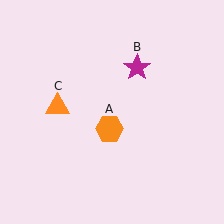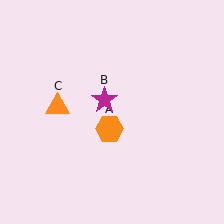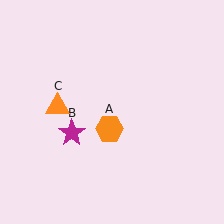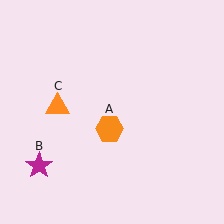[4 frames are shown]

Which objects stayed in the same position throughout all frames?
Orange hexagon (object A) and orange triangle (object C) remained stationary.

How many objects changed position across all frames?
1 object changed position: magenta star (object B).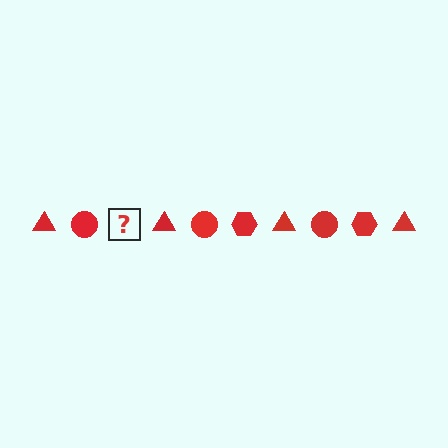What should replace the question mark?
The question mark should be replaced with a red hexagon.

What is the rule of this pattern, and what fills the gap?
The rule is that the pattern cycles through triangle, circle, hexagon shapes in red. The gap should be filled with a red hexagon.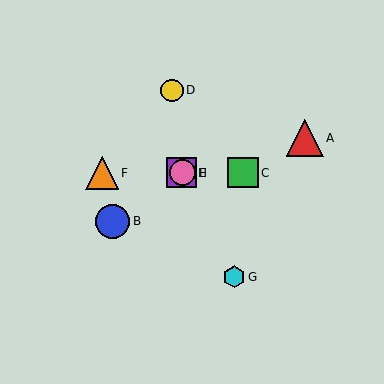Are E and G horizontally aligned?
No, E is at y≈173 and G is at y≈277.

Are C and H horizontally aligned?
Yes, both are at y≈173.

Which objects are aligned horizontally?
Objects C, E, F, H are aligned horizontally.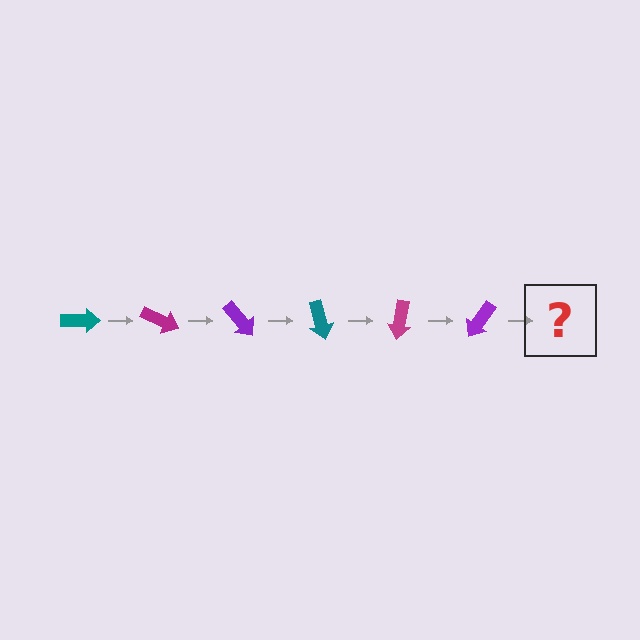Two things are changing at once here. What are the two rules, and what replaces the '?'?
The two rules are that it rotates 25 degrees each step and the color cycles through teal, magenta, and purple. The '?' should be a teal arrow, rotated 150 degrees from the start.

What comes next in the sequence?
The next element should be a teal arrow, rotated 150 degrees from the start.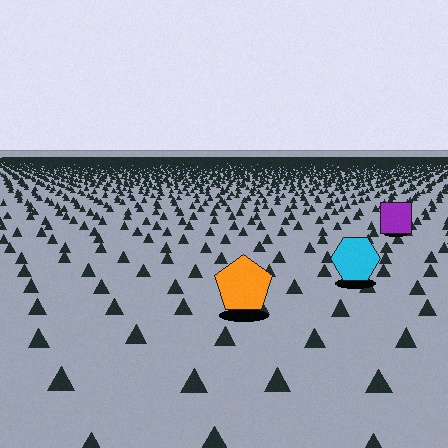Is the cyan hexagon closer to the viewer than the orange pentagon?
No. The orange pentagon is closer — you can tell from the texture gradient: the ground texture is coarser near it.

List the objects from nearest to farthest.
From nearest to farthest: the orange pentagon, the cyan hexagon, the purple square.